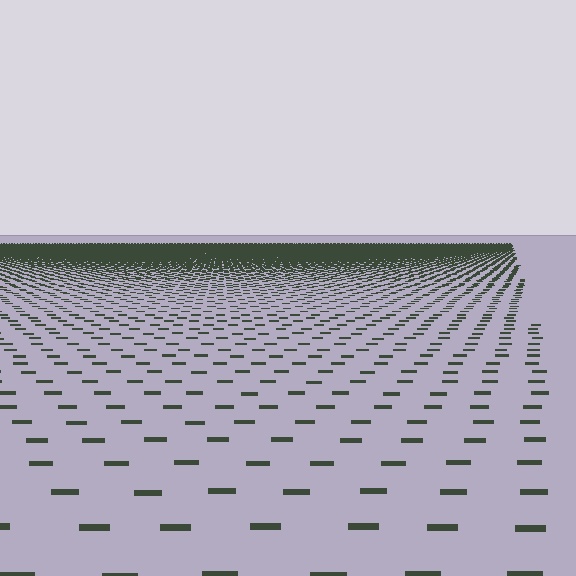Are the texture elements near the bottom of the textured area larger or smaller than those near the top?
Larger. Near the bottom, elements are closer to the viewer and appear at a bigger on-screen size.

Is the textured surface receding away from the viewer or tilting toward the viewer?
The surface is receding away from the viewer. Texture elements get smaller and denser toward the top.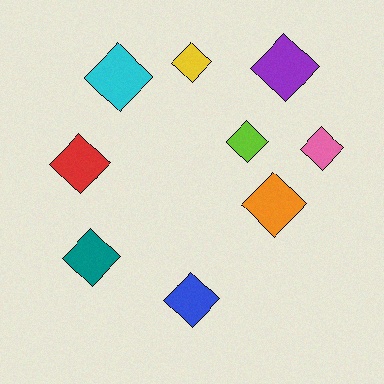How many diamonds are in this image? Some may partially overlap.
There are 9 diamonds.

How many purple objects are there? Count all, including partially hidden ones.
There is 1 purple object.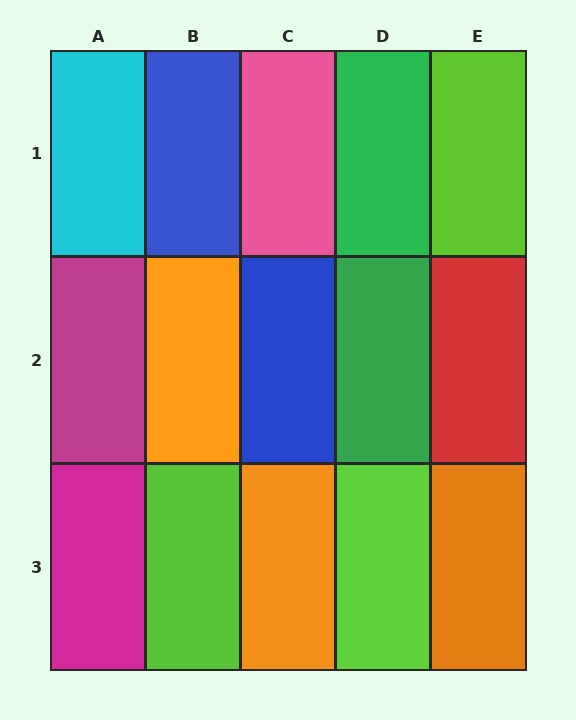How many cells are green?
2 cells are green.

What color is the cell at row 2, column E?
Red.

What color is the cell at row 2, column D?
Green.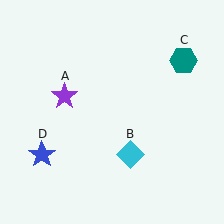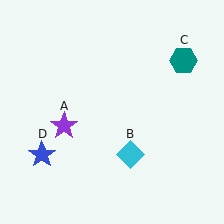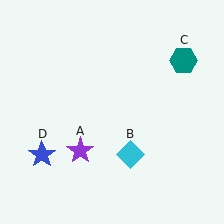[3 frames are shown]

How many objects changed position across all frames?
1 object changed position: purple star (object A).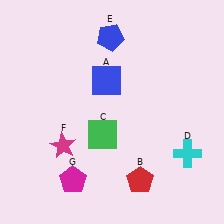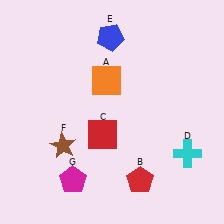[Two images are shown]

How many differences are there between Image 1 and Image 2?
There are 3 differences between the two images.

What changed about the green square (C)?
In Image 1, C is green. In Image 2, it changed to red.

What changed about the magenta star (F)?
In Image 1, F is magenta. In Image 2, it changed to brown.